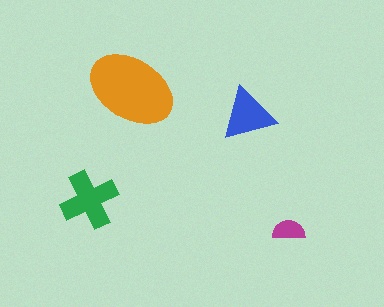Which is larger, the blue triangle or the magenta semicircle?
The blue triangle.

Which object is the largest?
The orange ellipse.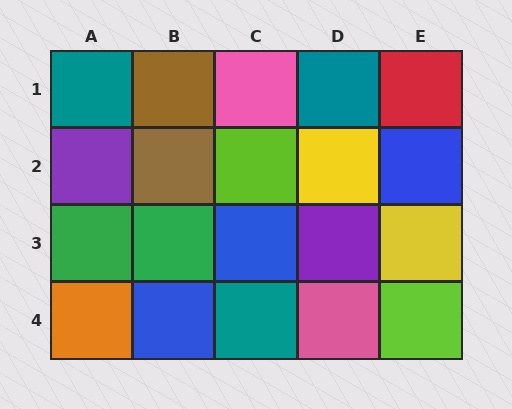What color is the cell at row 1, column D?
Teal.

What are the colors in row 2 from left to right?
Purple, brown, lime, yellow, blue.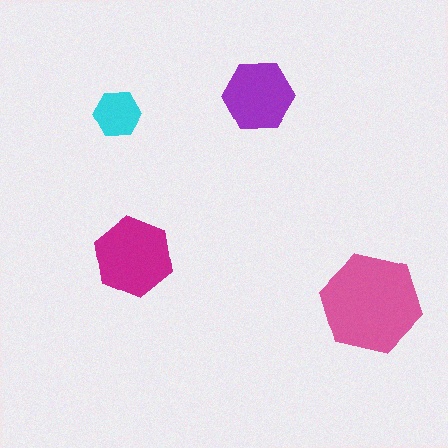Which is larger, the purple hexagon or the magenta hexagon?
The magenta one.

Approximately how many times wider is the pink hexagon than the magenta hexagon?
About 1.5 times wider.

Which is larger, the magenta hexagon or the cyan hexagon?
The magenta one.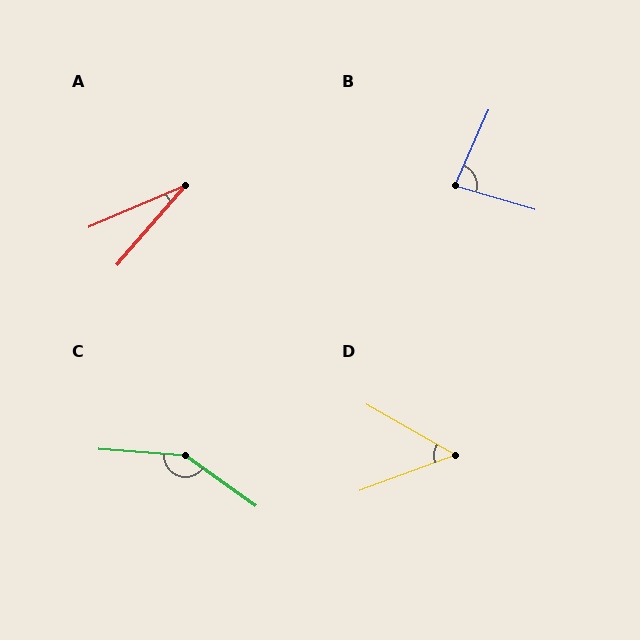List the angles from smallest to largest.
A (26°), D (50°), B (83°), C (148°).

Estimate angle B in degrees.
Approximately 83 degrees.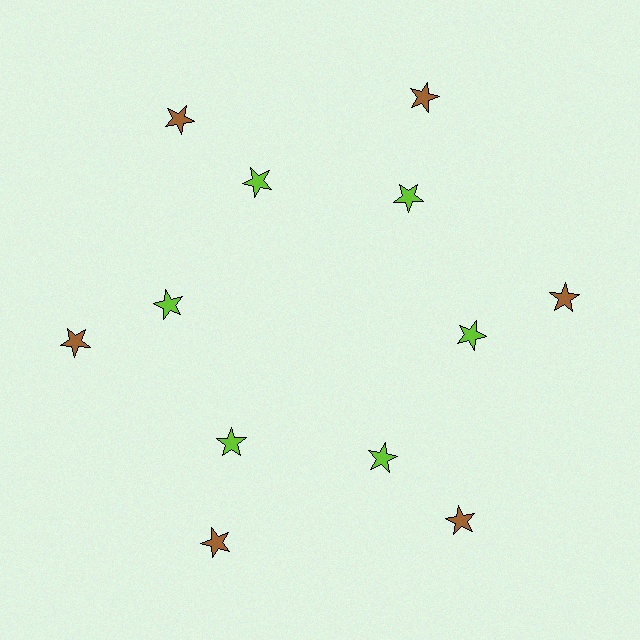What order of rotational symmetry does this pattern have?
This pattern has 6-fold rotational symmetry.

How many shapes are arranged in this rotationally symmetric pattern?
There are 12 shapes, arranged in 6 groups of 2.